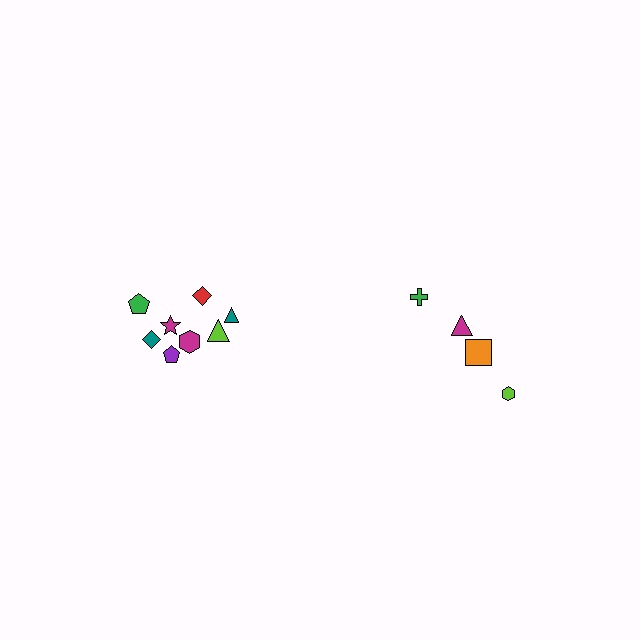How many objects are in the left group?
There are 8 objects.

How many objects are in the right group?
There are 4 objects.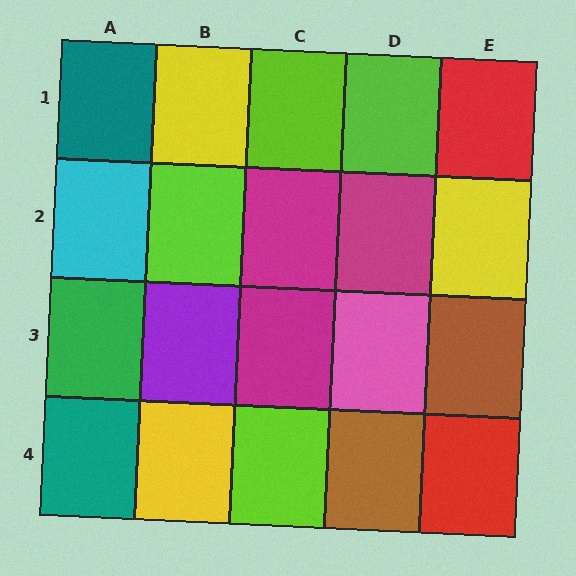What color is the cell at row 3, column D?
Pink.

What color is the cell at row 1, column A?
Teal.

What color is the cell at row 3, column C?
Magenta.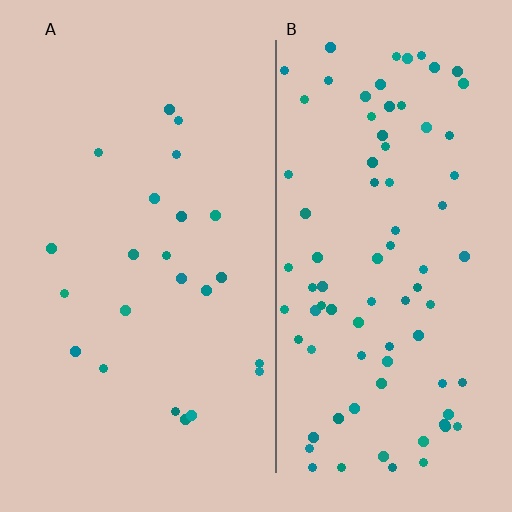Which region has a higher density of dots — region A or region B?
B (the right).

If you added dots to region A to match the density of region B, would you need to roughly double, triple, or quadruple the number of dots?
Approximately quadruple.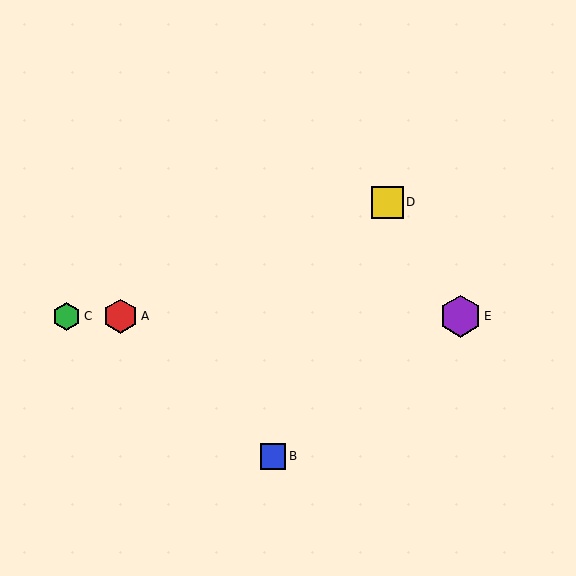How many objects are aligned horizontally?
3 objects (A, C, E) are aligned horizontally.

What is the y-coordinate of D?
Object D is at y≈202.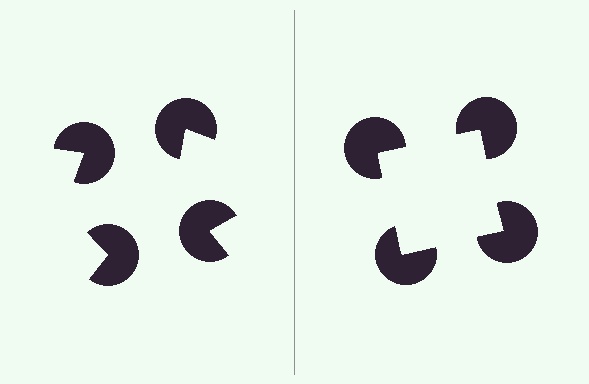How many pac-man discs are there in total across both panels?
8 — 4 on each side.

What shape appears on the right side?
An illusory square.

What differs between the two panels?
The pac-man discs are positioned identically on both sides; only the wedge orientations differ. On the right they align to a square; on the left they are misaligned.